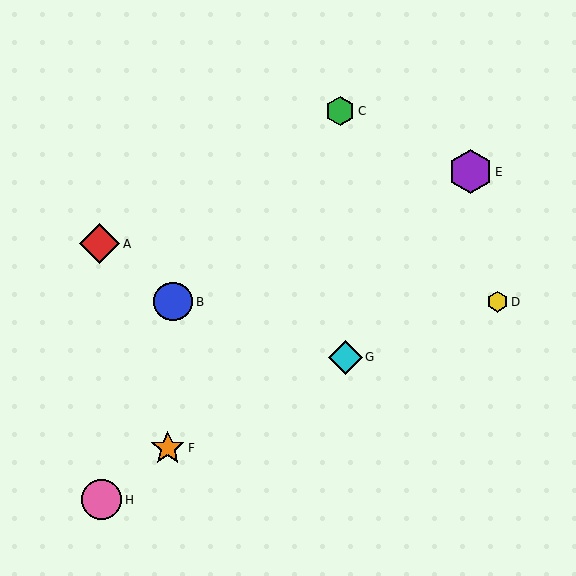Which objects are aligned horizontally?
Objects B, D are aligned horizontally.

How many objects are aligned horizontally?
2 objects (B, D) are aligned horizontally.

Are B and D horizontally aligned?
Yes, both are at y≈302.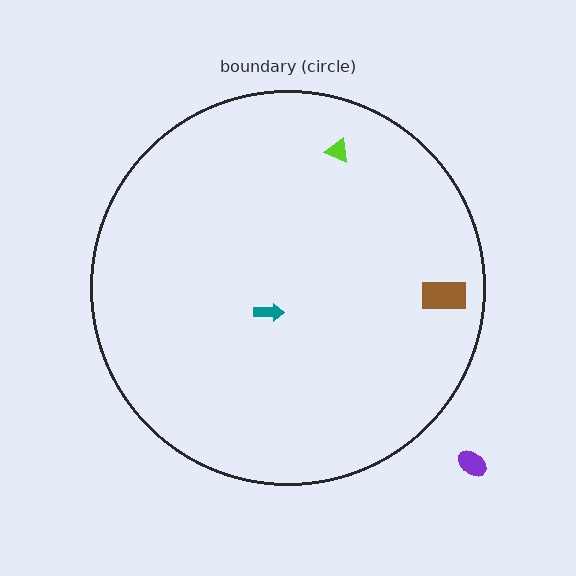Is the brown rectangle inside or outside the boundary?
Inside.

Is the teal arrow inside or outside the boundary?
Inside.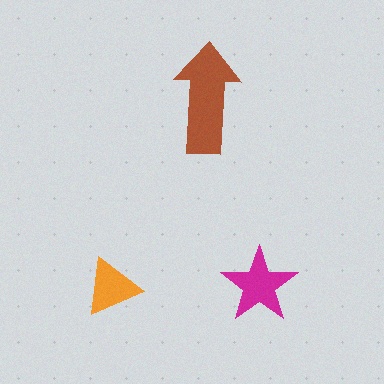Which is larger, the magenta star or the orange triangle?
The magenta star.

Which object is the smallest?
The orange triangle.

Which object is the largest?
The brown arrow.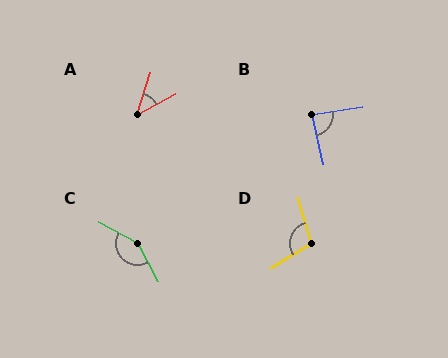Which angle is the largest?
C, at approximately 147 degrees.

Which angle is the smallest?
A, at approximately 44 degrees.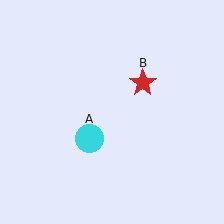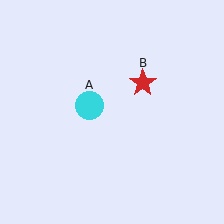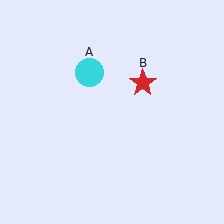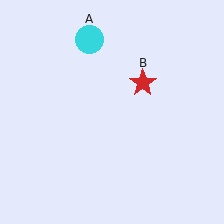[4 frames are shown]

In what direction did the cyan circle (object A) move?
The cyan circle (object A) moved up.